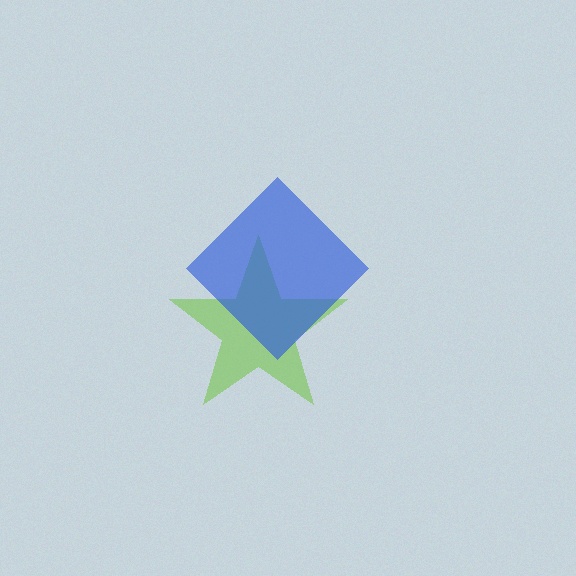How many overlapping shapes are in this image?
There are 2 overlapping shapes in the image.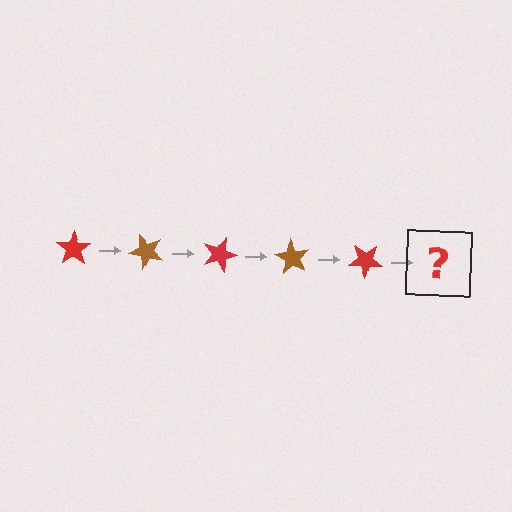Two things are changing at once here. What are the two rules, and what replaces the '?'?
The two rules are that it rotates 45 degrees each step and the color cycles through red and brown. The '?' should be a brown star, rotated 225 degrees from the start.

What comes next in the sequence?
The next element should be a brown star, rotated 225 degrees from the start.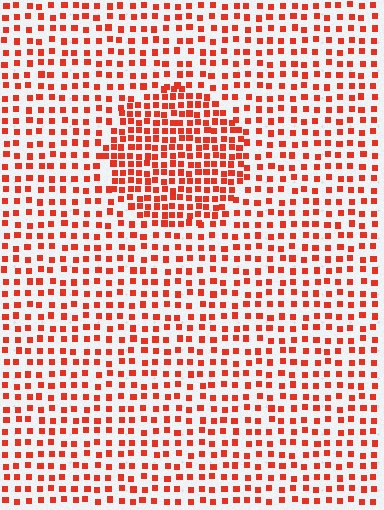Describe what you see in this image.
The image contains small red elements arranged at two different densities. A circle-shaped region is visible where the elements are more densely packed than the surrounding area.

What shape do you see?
I see a circle.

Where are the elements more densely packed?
The elements are more densely packed inside the circle boundary.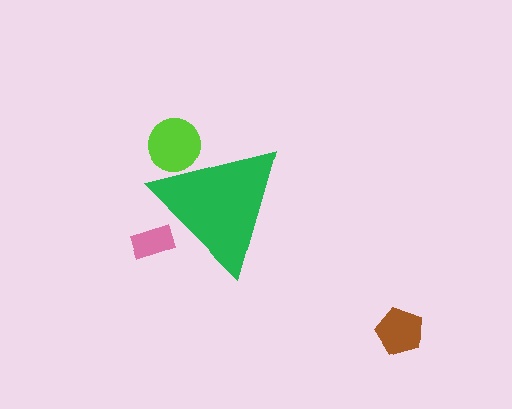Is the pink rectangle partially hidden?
Yes, the pink rectangle is partially hidden behind the green triangle.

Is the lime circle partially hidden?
Yes, the lime circle is partially hidden behind the green triangle.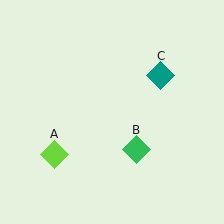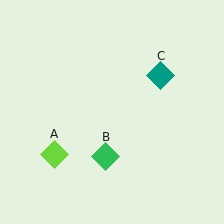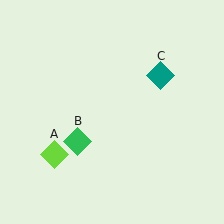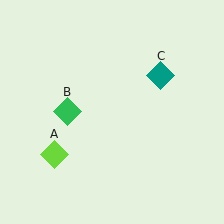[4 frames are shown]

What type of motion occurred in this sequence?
The green diamond (object B) rotated clockwise around the center of the scene.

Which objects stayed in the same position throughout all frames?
Lime diamond (object A) and teal diamond (object C) remained stationary.